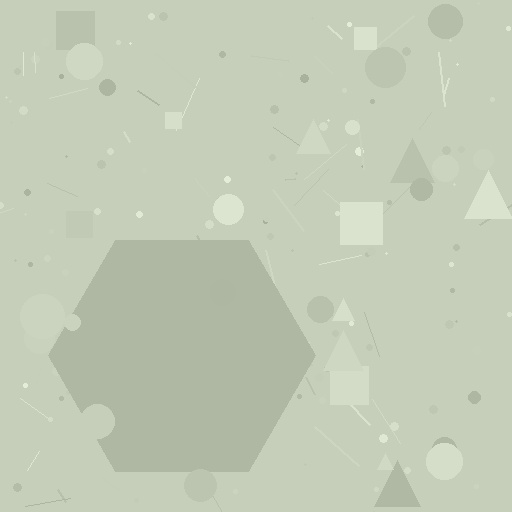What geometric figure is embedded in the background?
A hexagon is embedded in the background.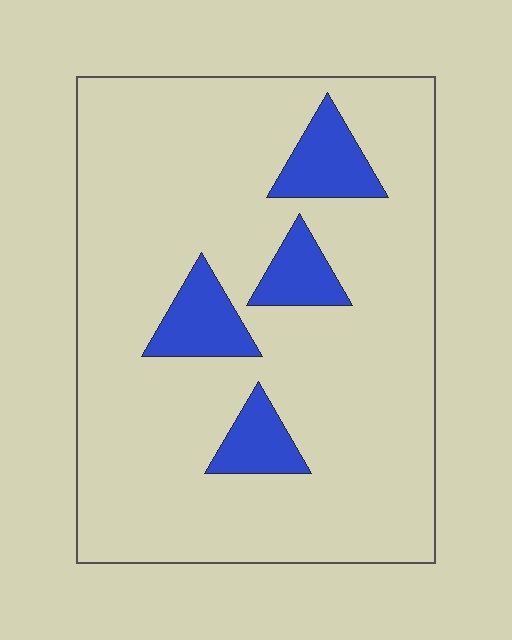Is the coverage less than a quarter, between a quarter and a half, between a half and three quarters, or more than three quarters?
Less than a quarter.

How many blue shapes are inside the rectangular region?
4.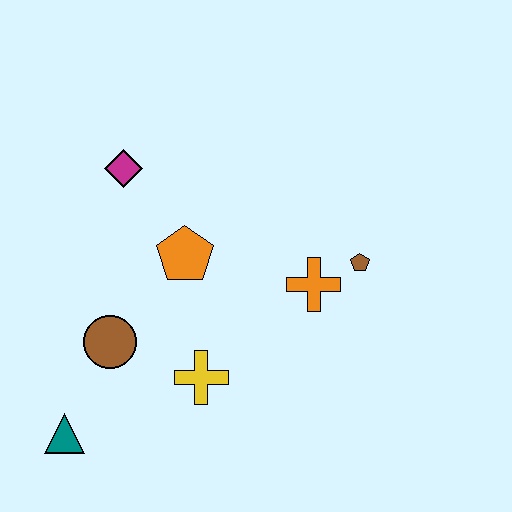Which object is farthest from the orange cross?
The teal triangle is farthest from the orange cross.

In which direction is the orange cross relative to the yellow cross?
The orange cross is to the right of the yellow cross.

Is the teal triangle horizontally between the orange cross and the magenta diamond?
No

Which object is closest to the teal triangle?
The brown circle is closest to the teal triangle.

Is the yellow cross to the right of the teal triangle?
Yes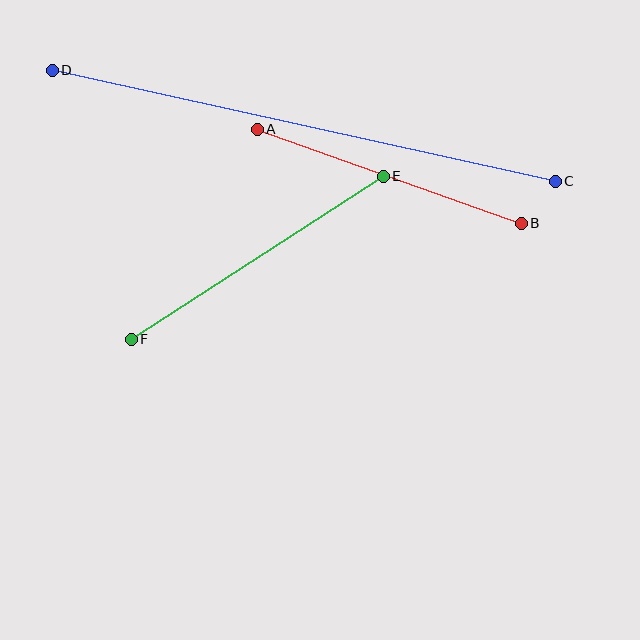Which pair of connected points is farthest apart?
Points C and D are farthest apart.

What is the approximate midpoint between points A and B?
The midpoint is at approximately (389, 176) pixels.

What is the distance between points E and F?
The distance is approximately 300 pixels.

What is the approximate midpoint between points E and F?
The midpoint is at approximately (257, 258) pixels.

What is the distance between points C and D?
The distance is approximately 515 pixels.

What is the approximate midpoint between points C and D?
The midpoint is at approximately (304, 126) pixels.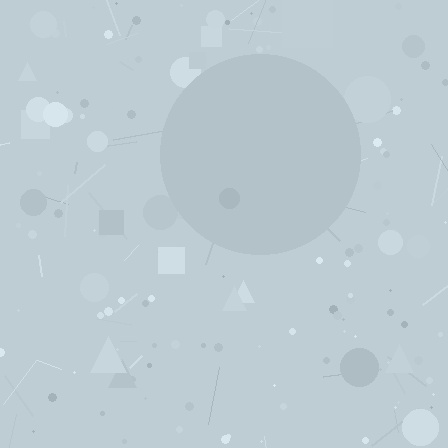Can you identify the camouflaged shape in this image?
The camouflaged shape is a circle.